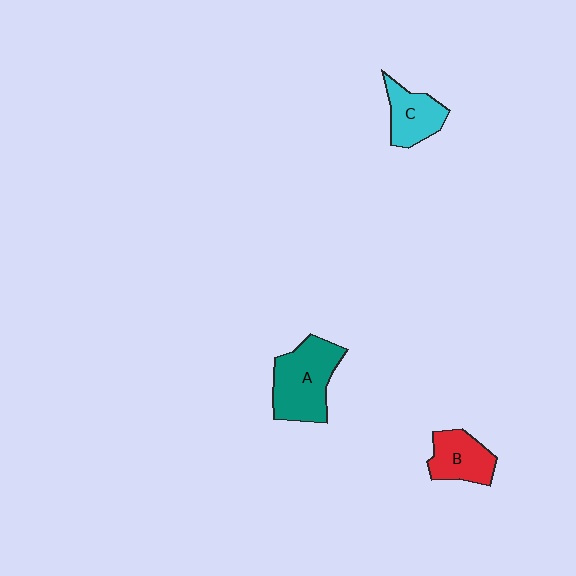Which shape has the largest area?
Shape A (teal).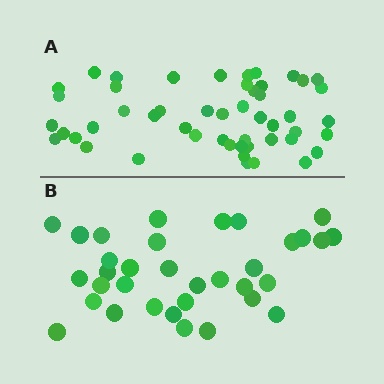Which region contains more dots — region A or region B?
Region A (the top region) has more dots.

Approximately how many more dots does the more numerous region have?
Region A has approximately 15 more dots than region B.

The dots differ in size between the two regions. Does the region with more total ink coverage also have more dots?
No. Region B has more total ink coverage because its dots are larger, but region A actually contains more individual dots. Total area can be misleading — the number of items is what matters here.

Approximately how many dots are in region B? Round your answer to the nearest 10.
About 30 dots. (The exact count is 34, which rounds to 30.)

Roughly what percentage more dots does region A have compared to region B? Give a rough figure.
About 45% more.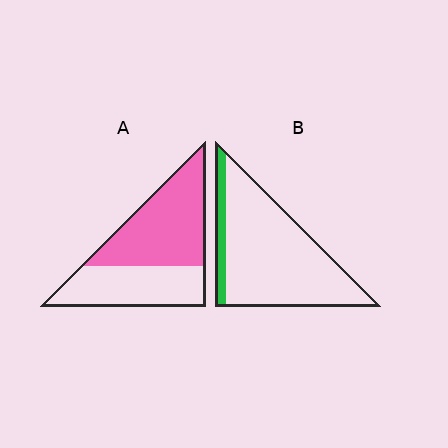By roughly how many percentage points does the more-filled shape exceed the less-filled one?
By roughly 45 percentage points (A over B).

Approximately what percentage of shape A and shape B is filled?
A is approximately 55% and B is approximately 15%.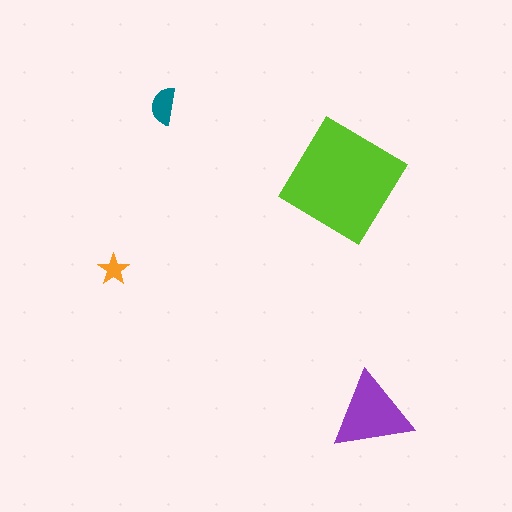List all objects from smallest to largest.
The orange star, the teal semicircle, the purple triangle, the lime diamond.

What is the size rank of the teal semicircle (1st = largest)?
3rd.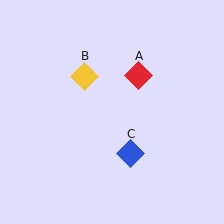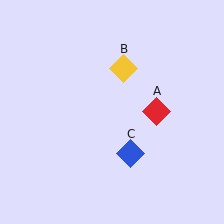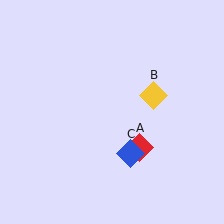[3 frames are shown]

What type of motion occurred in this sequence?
The red diamond (object A), yellow diamond (object B) rotated clockwise around the center of the scene.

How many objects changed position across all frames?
2 objects changed position: red diamond (object A), yellow diamond (object B).